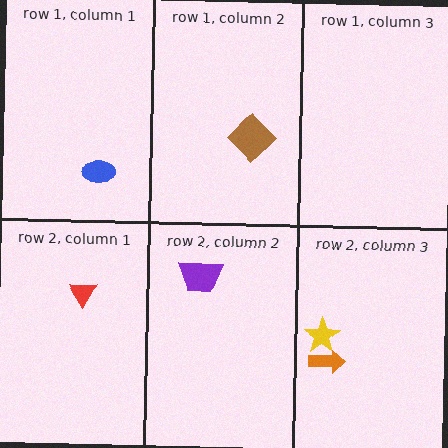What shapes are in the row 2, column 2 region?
The purple trapezoid.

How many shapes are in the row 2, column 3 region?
2.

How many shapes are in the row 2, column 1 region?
1.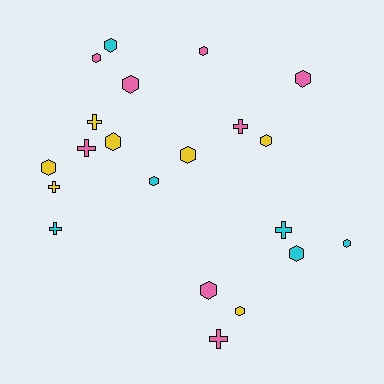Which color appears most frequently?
Pink, with 8 objects.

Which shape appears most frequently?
Hexagon, with 14 objects.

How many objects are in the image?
There are 21 objects.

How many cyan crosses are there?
There are 2 cyan crosses.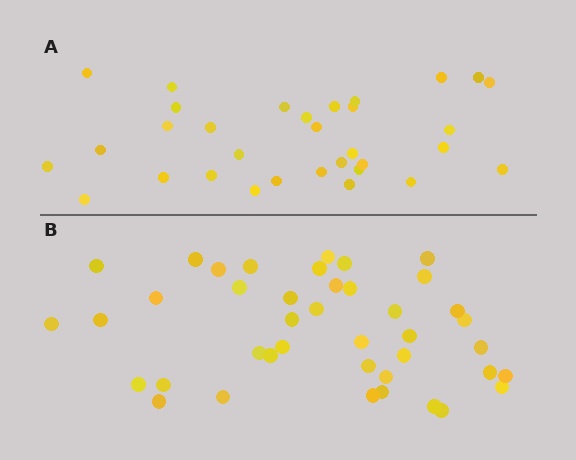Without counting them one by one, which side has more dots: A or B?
Region B (the bottom region) has more dots.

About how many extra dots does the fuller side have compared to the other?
Region B has roughly 8 or so more dots than region A.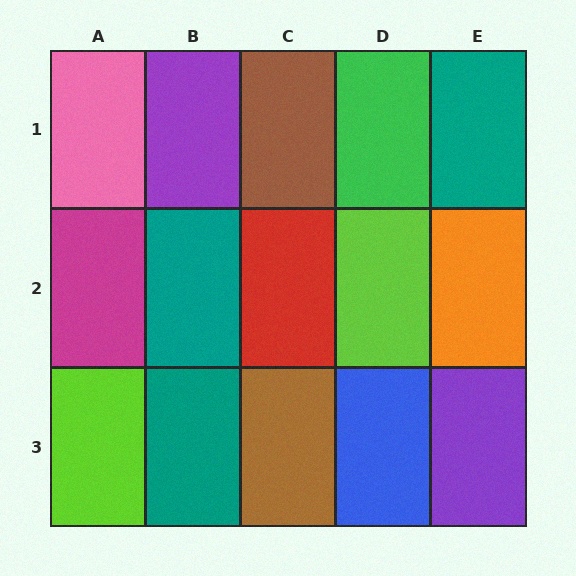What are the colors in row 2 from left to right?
Magenta, teal, red, lime, orange.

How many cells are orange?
1 cell is orange.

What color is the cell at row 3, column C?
Brown.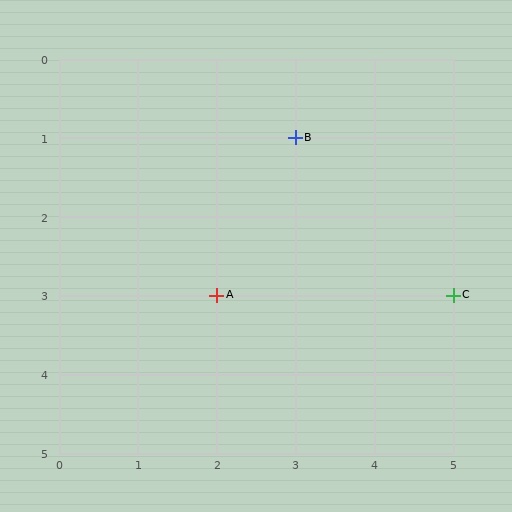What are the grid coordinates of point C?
Point C is at grid coordinates (5, 3).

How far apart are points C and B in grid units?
Points C and B are 2 columns and 2 rows apart (about 2.8 grid units diagonally).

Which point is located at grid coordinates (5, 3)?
Point C is at (5, 3).